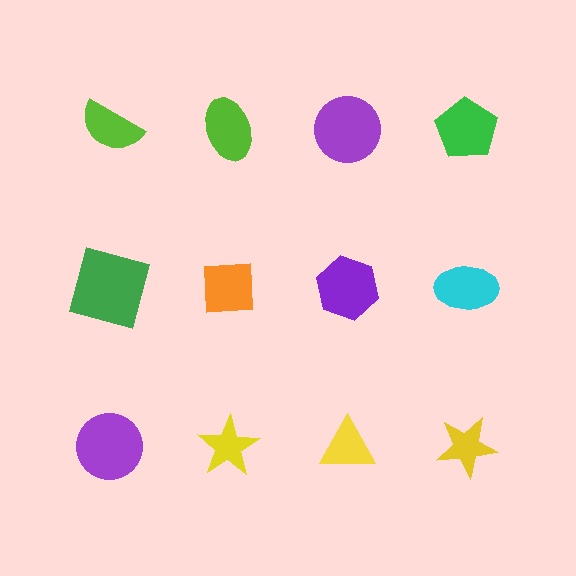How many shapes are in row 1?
4 shapes.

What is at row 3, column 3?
A yellow triangle.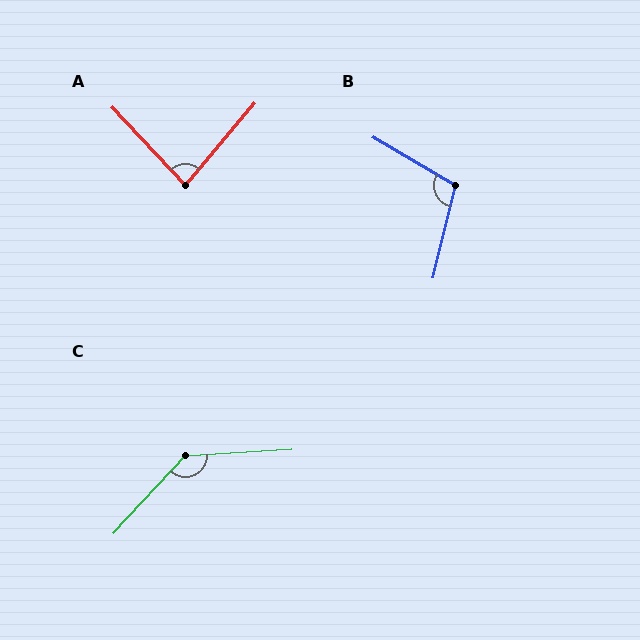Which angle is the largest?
C, at approximately 136 degrees.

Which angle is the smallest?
A, at approximately 83 degrees.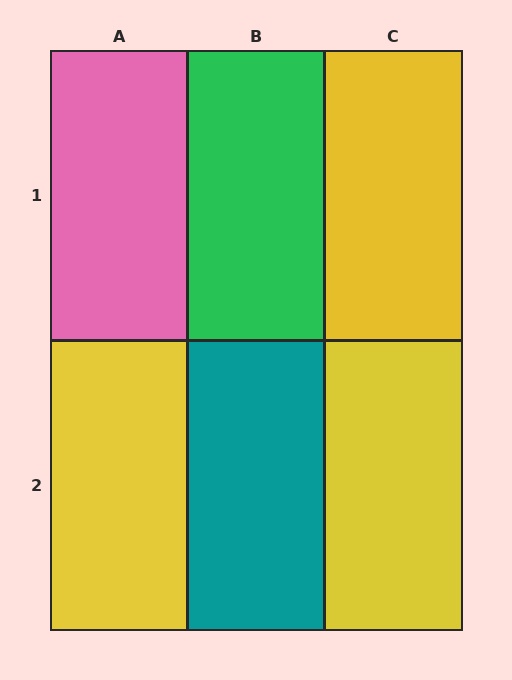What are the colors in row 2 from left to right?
Yellow, teal, yellow.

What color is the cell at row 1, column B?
Green.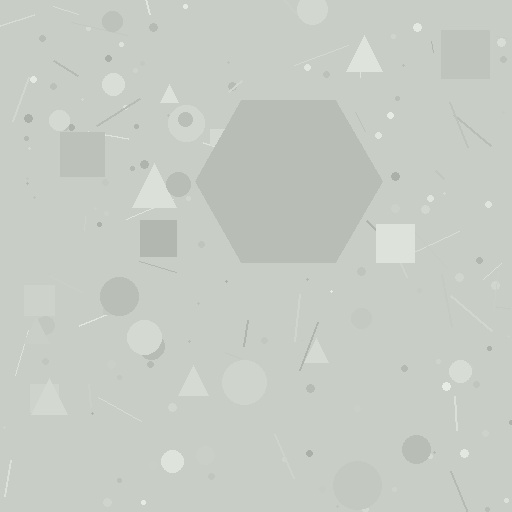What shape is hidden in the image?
A hexagon is hidden in the image.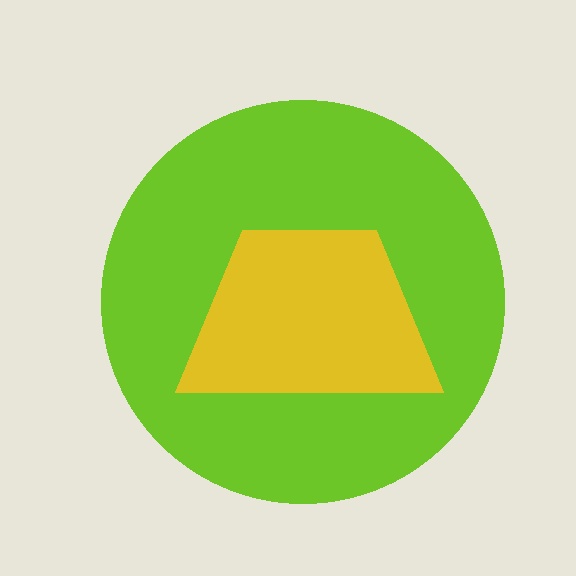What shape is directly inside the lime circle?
The yellow trapezoid.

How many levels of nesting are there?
2.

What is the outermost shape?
The lime circle.